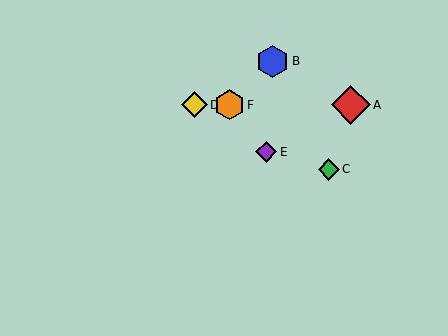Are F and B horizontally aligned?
No, F is at y≈105 and B is at y≈61.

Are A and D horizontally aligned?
Yes, both are at y≈105.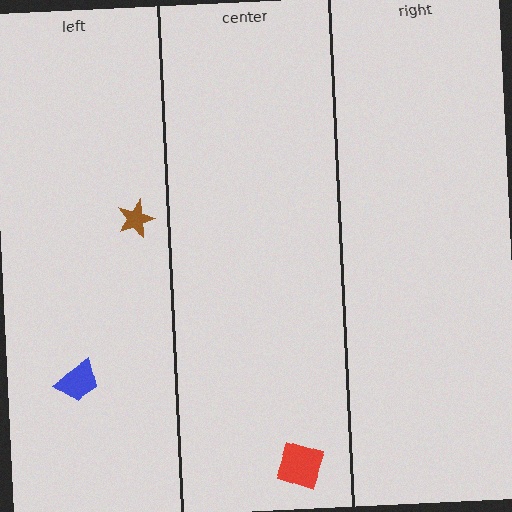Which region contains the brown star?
The left region.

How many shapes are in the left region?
2.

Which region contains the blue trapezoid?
The left region.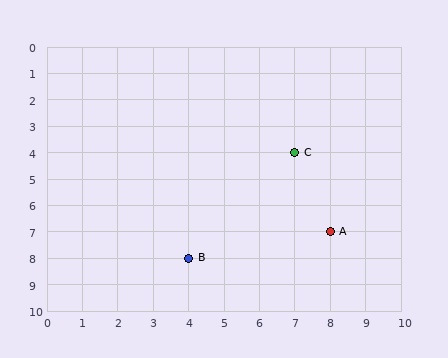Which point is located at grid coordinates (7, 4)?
Point C is at (7, 4).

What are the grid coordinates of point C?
Point C is at grid coordinates (7, 4).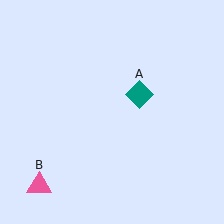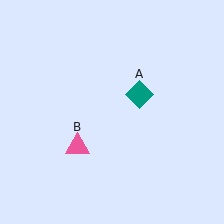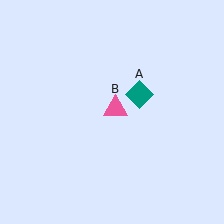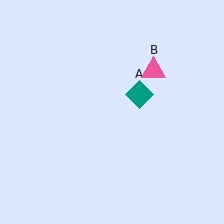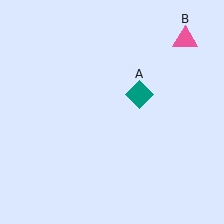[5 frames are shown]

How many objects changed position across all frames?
1 object changed position: pink triangle (object B).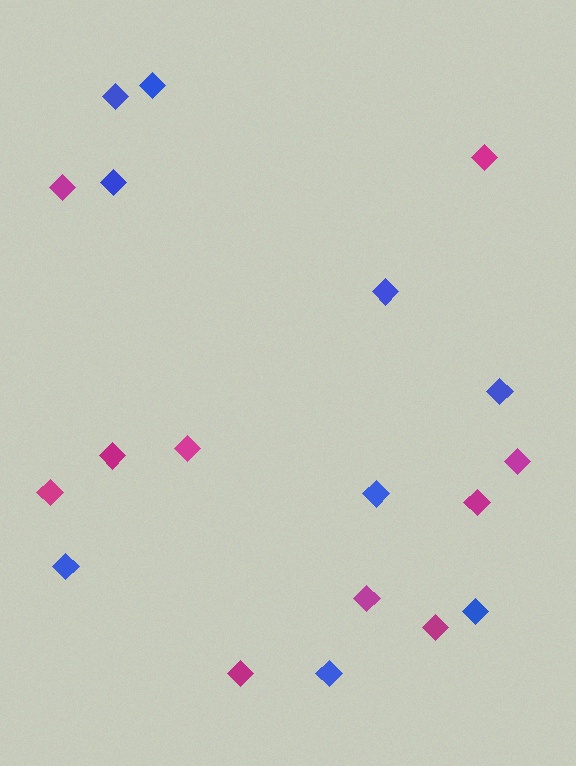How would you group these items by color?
There are 2 groups: one group of magenta diamonds (10) and one group of blue diamonds (9).